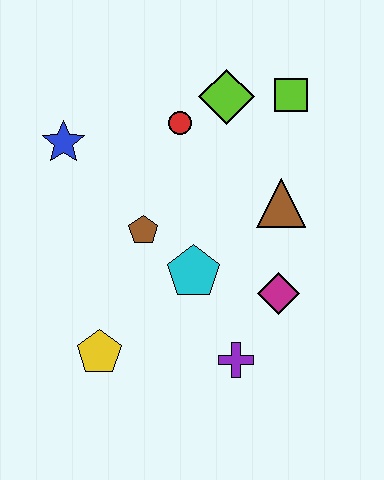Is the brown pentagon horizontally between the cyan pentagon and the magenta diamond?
No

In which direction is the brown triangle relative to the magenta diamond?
The brown triangle is above the magenta diamond.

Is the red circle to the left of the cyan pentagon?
Yes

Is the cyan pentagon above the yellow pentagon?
Yes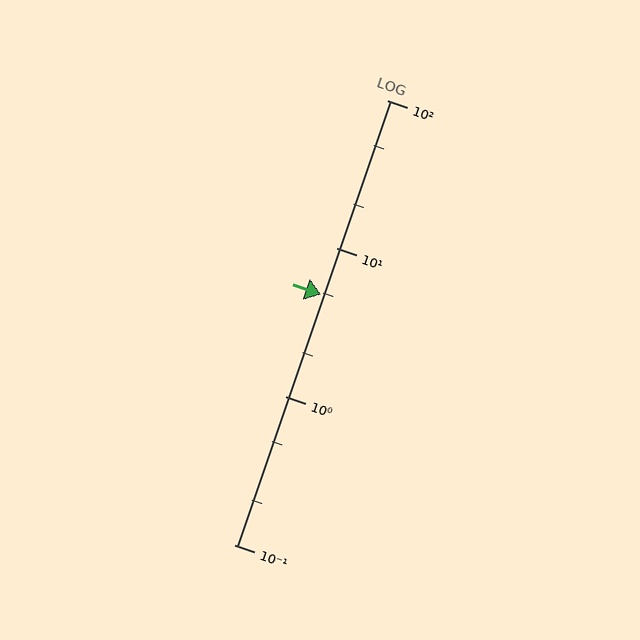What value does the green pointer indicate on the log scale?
The pointer indicates approximately 4.9.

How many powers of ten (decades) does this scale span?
The scale spans 3 decades, from 0.1 to 100.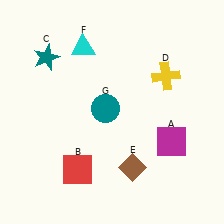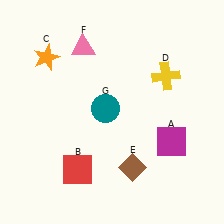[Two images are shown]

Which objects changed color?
C changed from teal to orange. F changed from cyan to pink.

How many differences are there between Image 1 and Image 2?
There are 2 differences between the two images.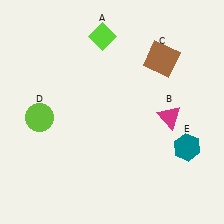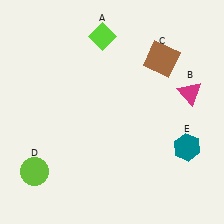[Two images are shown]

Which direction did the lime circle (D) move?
The lime circle (D) moved down.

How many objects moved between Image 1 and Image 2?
2 objects moved between the two images.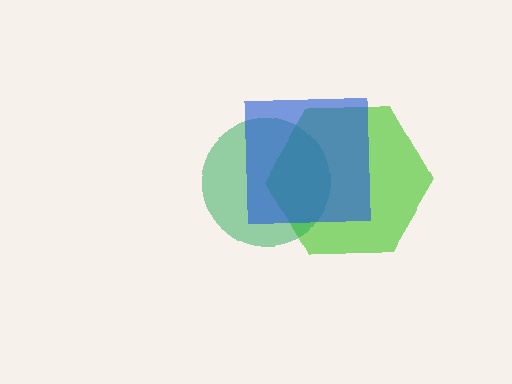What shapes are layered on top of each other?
The layered shapes are: a lime hexagon, a green circle, a blue square.